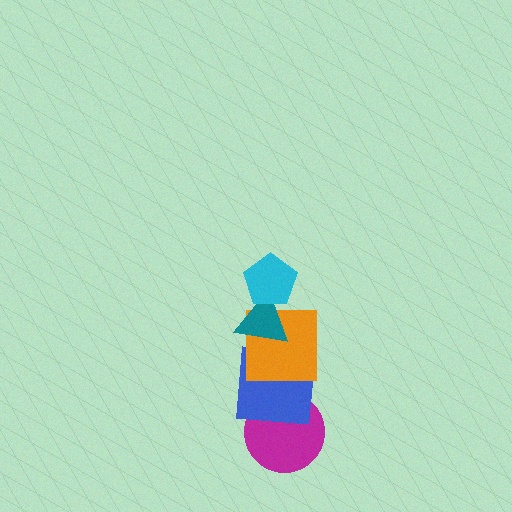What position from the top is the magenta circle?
The magenta circle is 5th from the top.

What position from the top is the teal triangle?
The teal triangle is 2nd from the top.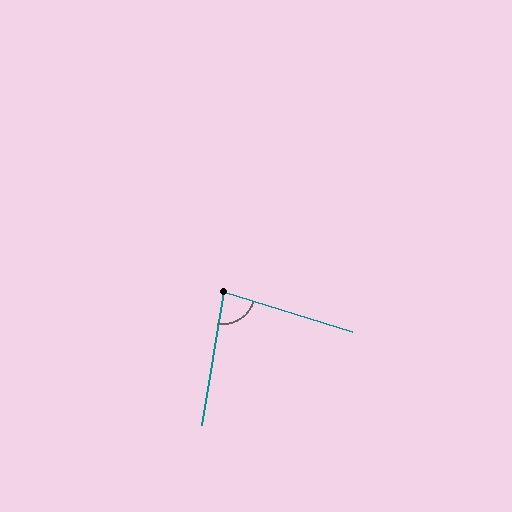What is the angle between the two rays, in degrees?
Approximately 82 degrees.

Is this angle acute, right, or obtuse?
It is acute.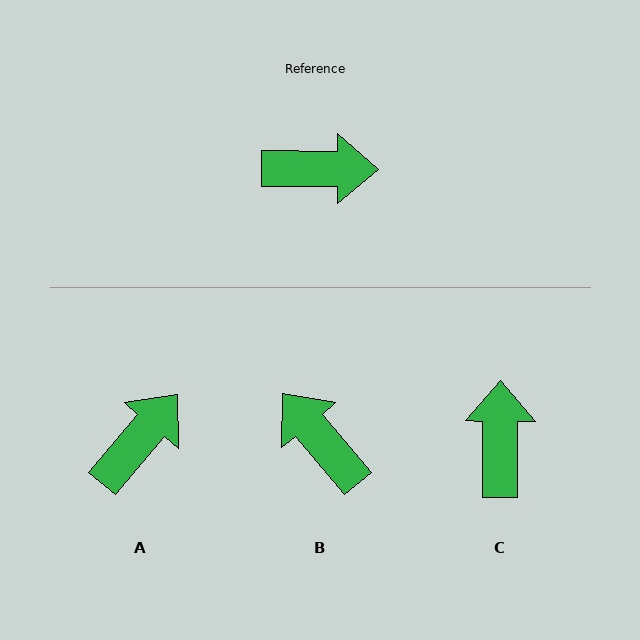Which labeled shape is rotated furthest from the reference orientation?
B, about 130 degrees away.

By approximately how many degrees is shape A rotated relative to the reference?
Approximately 50 degrees counter-clockwise.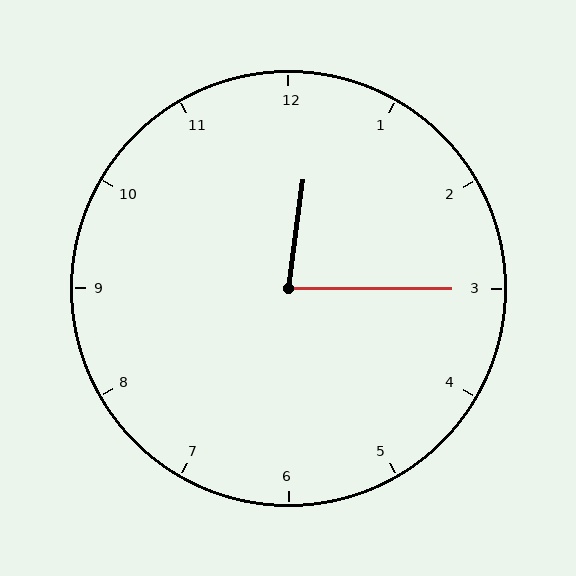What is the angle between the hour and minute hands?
Approximately 82 degrees.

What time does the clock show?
12:15.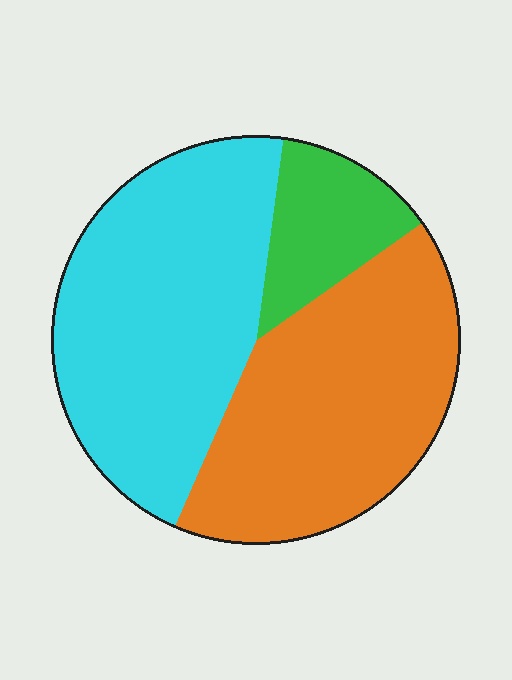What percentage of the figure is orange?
Orange takes up about two fifths (2/5) of the figure.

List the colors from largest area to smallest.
From largest to smallest: cyan, orange, green.